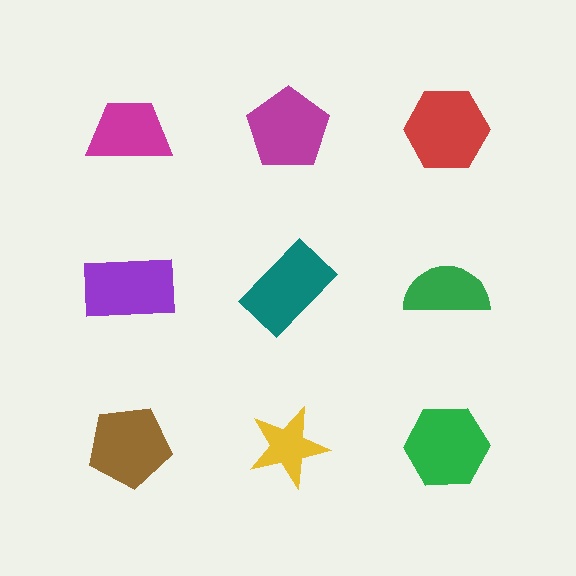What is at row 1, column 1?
A magenta trapezoid.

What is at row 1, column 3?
A red hexagon.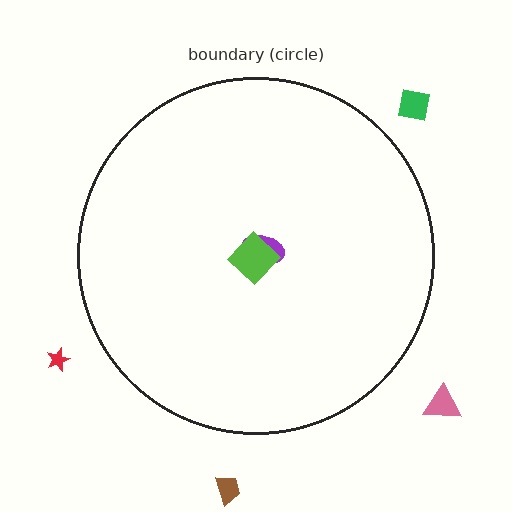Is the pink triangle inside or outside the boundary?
Outside.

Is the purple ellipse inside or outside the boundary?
Inside.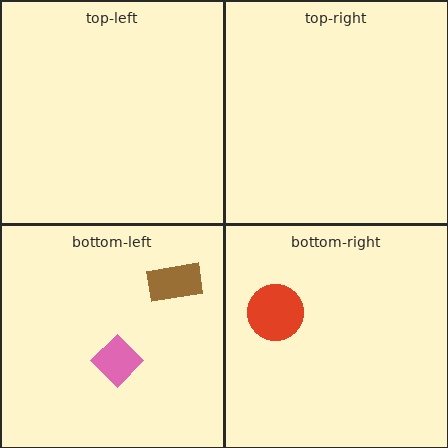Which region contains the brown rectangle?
The bottom-left region.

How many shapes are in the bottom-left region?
2.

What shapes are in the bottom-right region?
The red circle.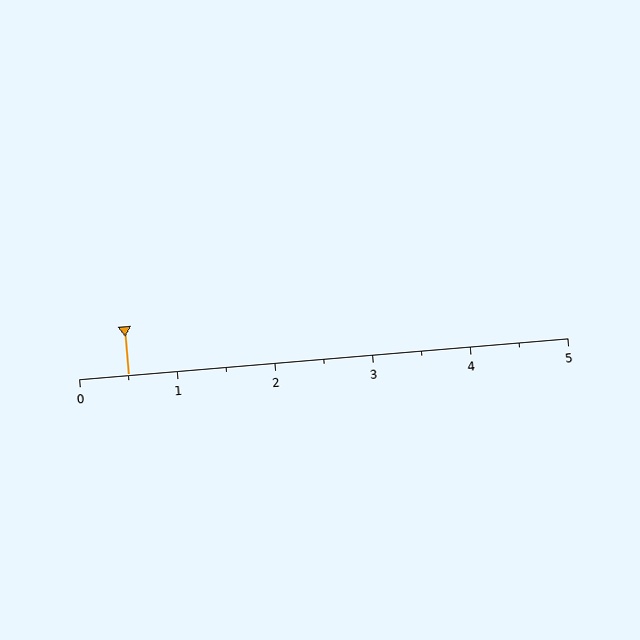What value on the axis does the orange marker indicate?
The marker indicates approximately 0.5.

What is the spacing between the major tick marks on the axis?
The major ticks are spaced 1 apart.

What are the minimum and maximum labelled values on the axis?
The axis runs from 0 to 5.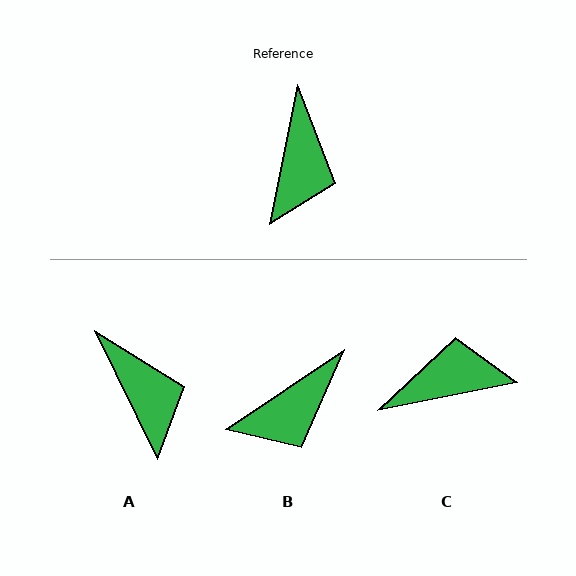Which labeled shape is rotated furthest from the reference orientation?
C, about 112 degrees away.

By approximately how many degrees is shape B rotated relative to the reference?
Approximately 45 degrees clockwise.